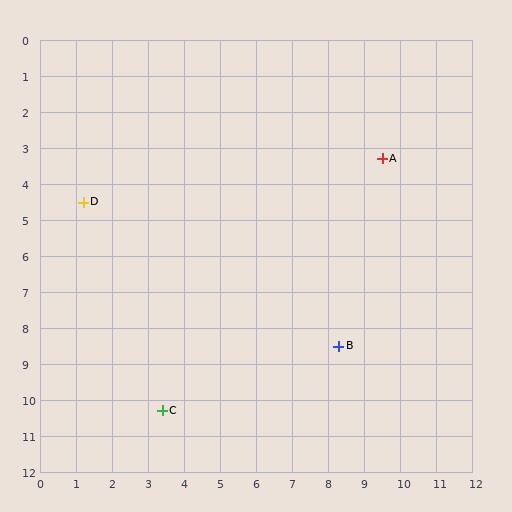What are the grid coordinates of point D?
Point D is at approximately (1.2, 4.5).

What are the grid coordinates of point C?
Point C is at approximately (3.4, 10.3).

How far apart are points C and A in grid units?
Points C and A are about 9.3 grid units apart.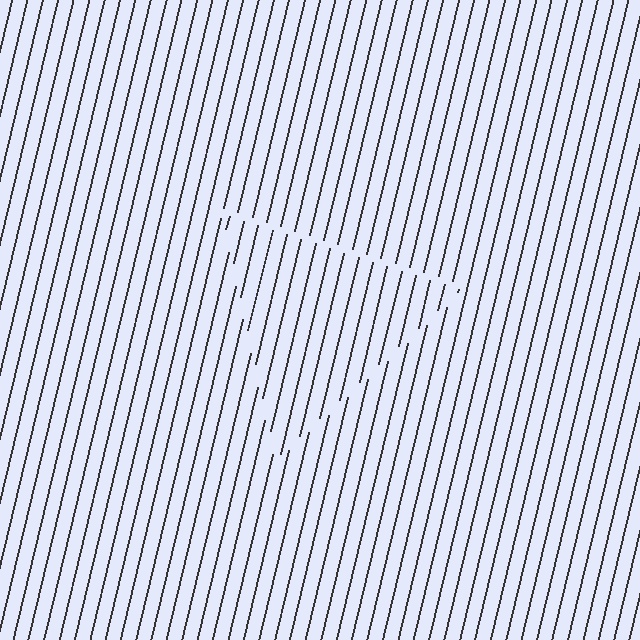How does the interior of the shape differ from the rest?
The interior of the shape contains the same grating, shifted by half a period — the contour is defined by the phase discontinuity where line-ends from the inner and outer gratings abut.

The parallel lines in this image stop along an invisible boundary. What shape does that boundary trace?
An illusory triangle. The interior of the shape contains the same grating, shifted by half a period — the contour is defined by the phase discontinuity where line-ends from the inner and outer gratings abut.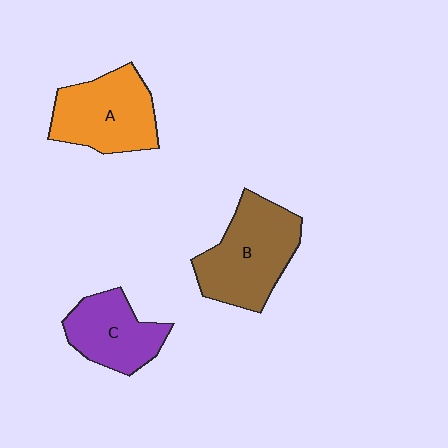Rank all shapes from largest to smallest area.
From largest to smallest: B (brown), A (orange), C (purple).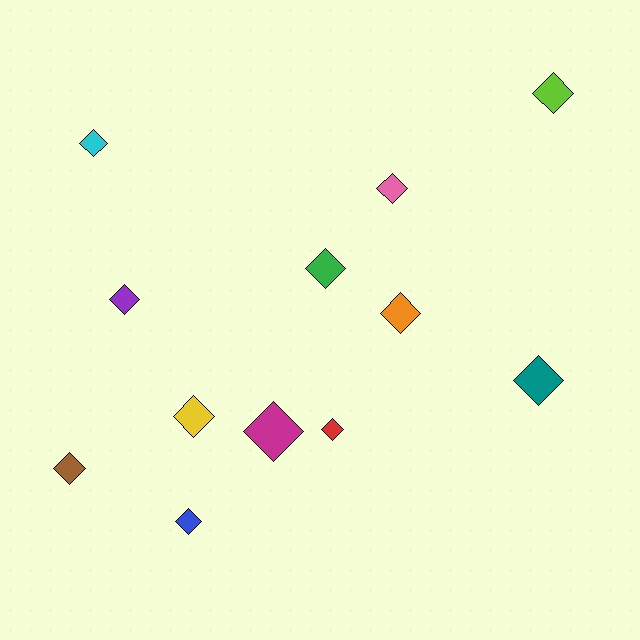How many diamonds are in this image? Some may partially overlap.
There are 12 diamonds.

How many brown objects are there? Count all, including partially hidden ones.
There is 1 brown object.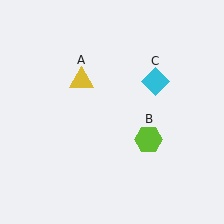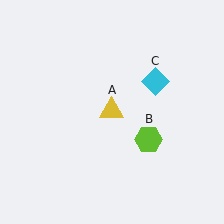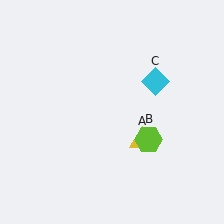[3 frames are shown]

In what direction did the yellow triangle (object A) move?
The yellow triangle (object A) moved down and to the right.